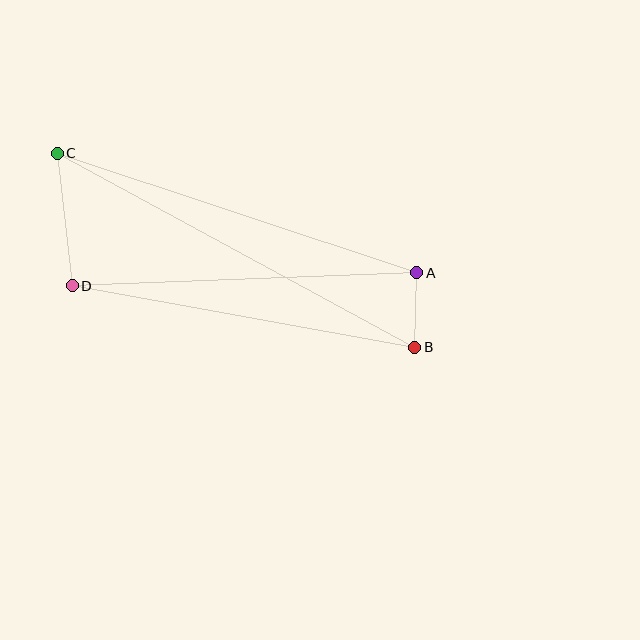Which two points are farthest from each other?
Points B and C are farthest from each other.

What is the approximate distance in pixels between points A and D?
The distance between A and D is approximately 345 pixels.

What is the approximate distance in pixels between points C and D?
The distance between C and D is approximately 133 pixels.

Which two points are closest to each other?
Points A and B are closest to each other.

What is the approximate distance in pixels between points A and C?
The distance between A and C is approximately 379 pixels.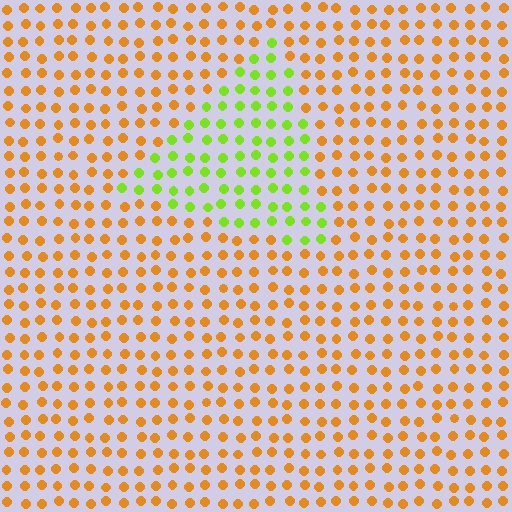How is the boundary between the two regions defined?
The boundary is defined purely by a slight shift in hue (about 60 degrees). Spacing, size, and orientation are identical on both sides.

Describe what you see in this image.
The image is filled with small orange elements in a uniform arrangement. A triangle-shaped region is visible where the elements are tinted to a slightly different hue, forming a subtle color boundary.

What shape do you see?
I see a triangle.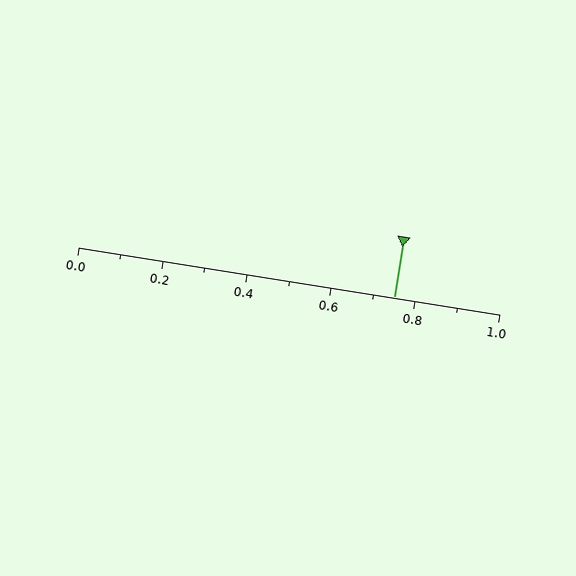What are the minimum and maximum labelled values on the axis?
The axis runs from 0.0 to 1.0.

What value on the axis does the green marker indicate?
The marker indicates approximately 0.75.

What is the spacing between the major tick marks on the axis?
The major ticks are spaced 0.2 apart.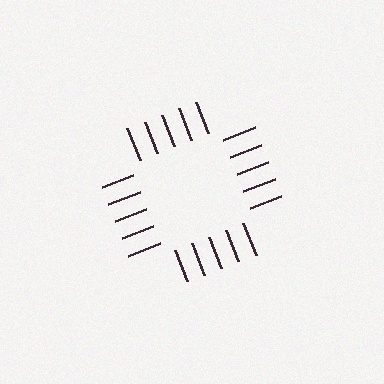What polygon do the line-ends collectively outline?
An illusory square — the line segments terminate on its edges but no continuous stroke is drawn.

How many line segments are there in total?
20 — 5 along each of the 4 edges.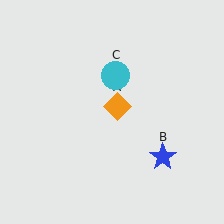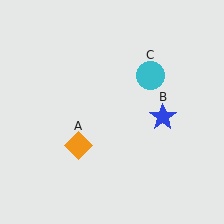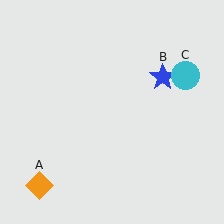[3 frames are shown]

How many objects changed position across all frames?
3 objects changed position: orange diamond (object A), blue star (object B), cyan circle (object C).